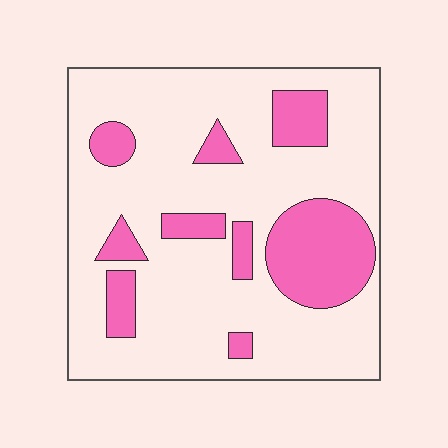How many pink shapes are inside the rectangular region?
9.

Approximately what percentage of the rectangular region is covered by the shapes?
Approximately 25%.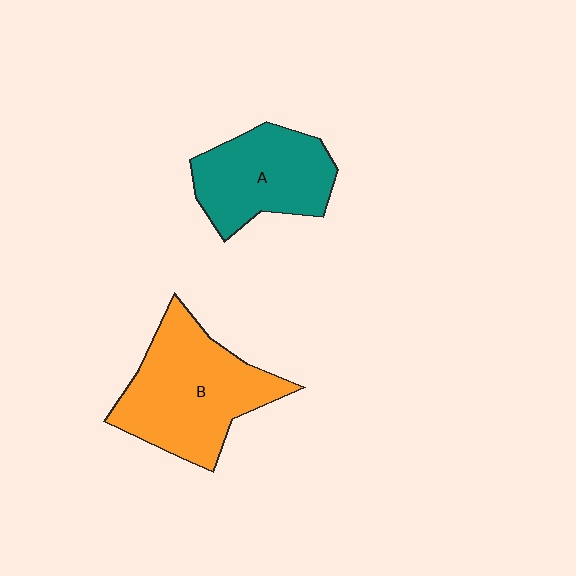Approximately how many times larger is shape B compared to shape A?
Approximately 1.3 times.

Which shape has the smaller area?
Shape A (teal).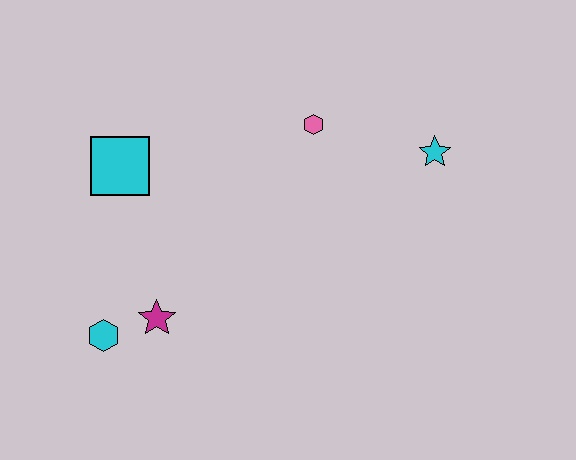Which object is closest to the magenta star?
The cyan hexagon is closest to the magenta star.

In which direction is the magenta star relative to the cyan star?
The magenta star is to the left of the cyan star.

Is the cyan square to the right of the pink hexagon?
No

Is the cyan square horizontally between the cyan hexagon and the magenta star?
Yes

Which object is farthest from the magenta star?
The cyan star is farthest from the magenta star.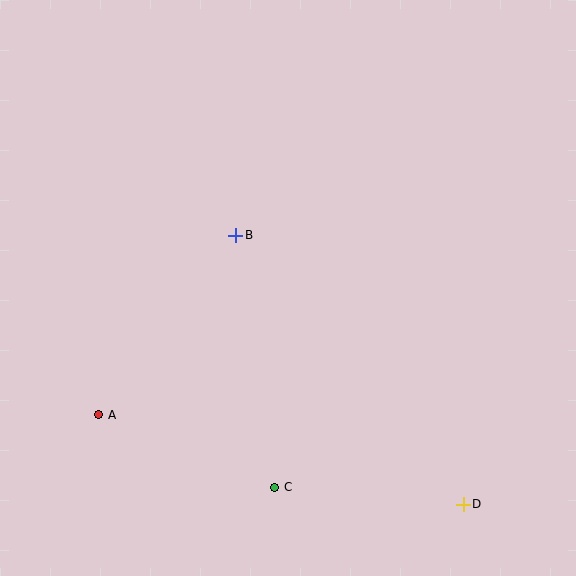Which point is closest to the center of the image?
Point B at (236, 235) is closest to the center.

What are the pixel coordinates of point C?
Point C is at (275, 487).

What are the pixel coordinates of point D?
Point D is at (463, 504).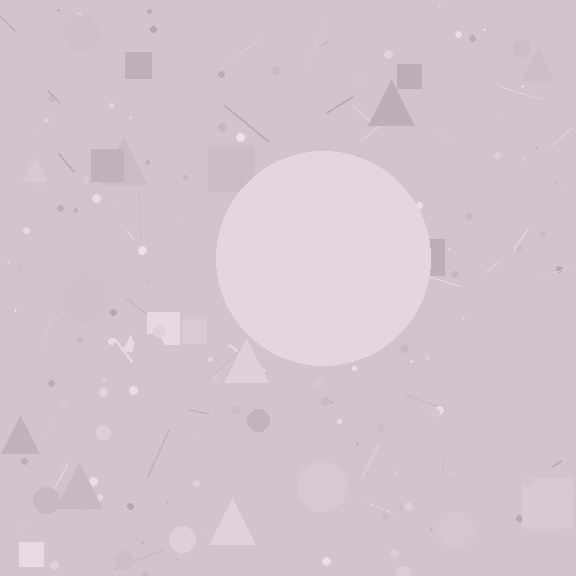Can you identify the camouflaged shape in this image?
The camouflaged shape is a circle.